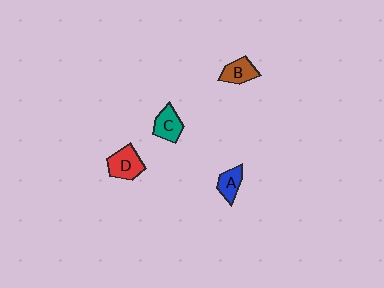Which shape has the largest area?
Shape D (red).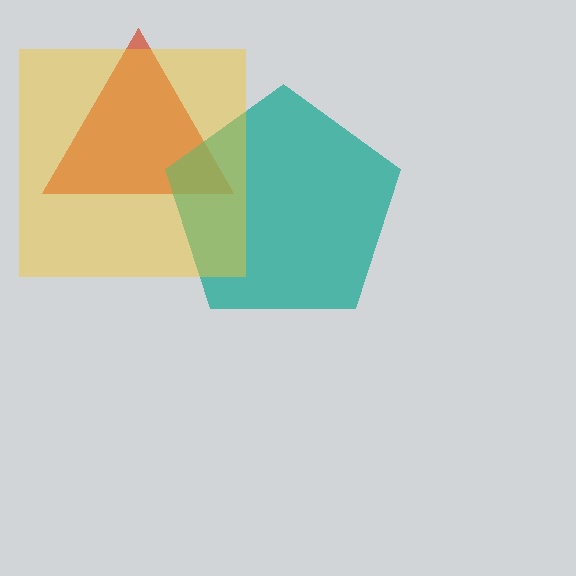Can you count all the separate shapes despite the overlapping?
Yes, there are 3 separate shapes.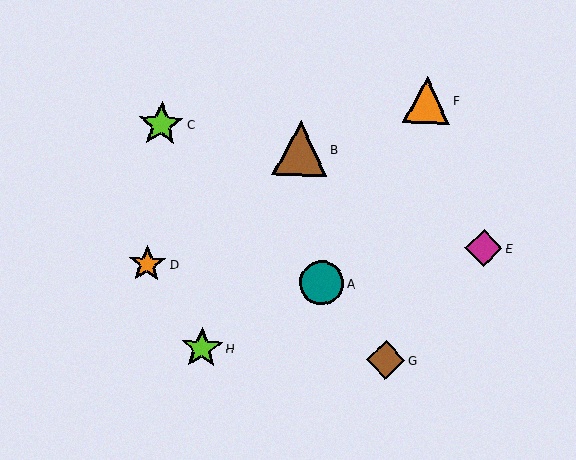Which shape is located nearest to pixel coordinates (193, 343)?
The lime star (labeled H) at (202, 348) is nearest to that location.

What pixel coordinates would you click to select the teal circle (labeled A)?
Click at (321, 283) to select the teal circle A.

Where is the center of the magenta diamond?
The center of the magenta diamond is at (484, 248).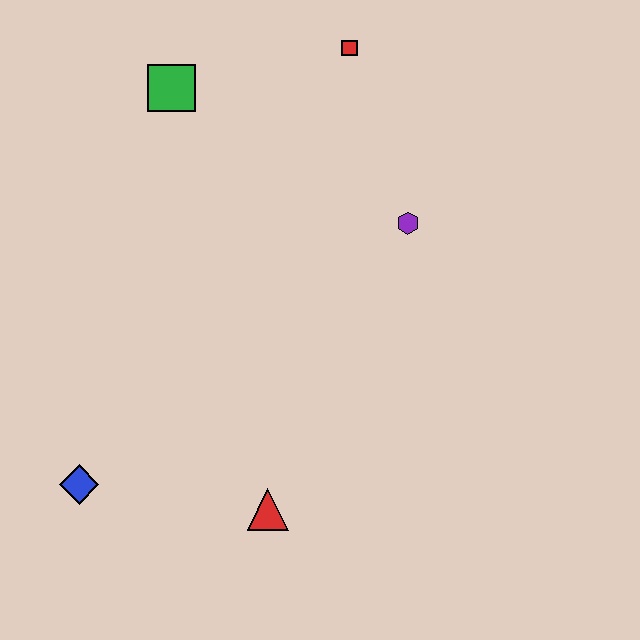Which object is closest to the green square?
The red square is closest to the green square.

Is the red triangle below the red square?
Yes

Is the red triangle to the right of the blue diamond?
Yes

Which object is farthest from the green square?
The red triangle is farthest from the green square.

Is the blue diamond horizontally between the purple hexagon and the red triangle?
No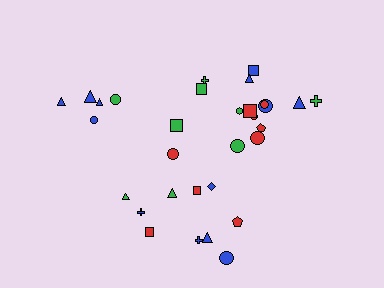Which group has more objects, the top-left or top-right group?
The top-right group.